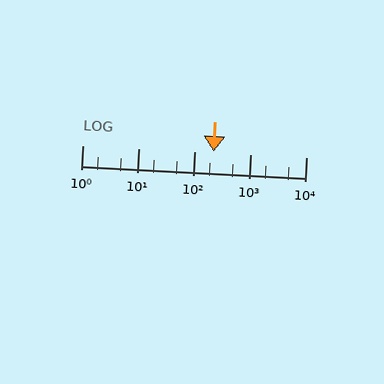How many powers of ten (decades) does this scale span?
The scale spans 4 decades, from 1 to 10000.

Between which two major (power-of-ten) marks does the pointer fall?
The pointer is between 100 and 1000.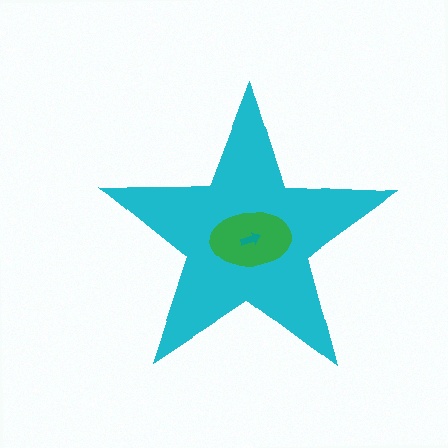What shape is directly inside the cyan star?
The green ellipse.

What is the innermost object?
The teal arrow.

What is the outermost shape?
The cyan star.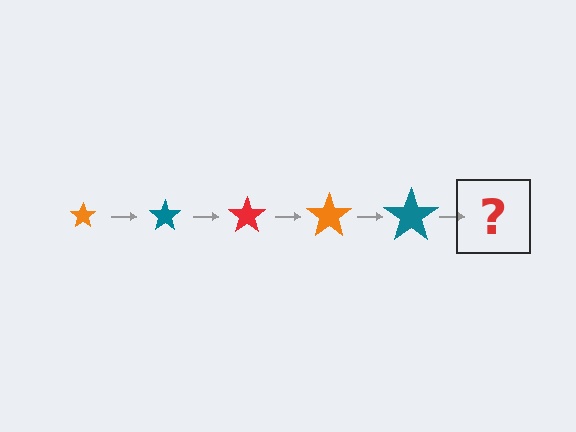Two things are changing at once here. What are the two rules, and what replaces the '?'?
The two rules are that the star grows larger each step and the color cycles through orange, teal, and red. The '?' should be a red star, larger than the previous one.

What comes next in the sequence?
The next element should be a red star, larger than the previous one.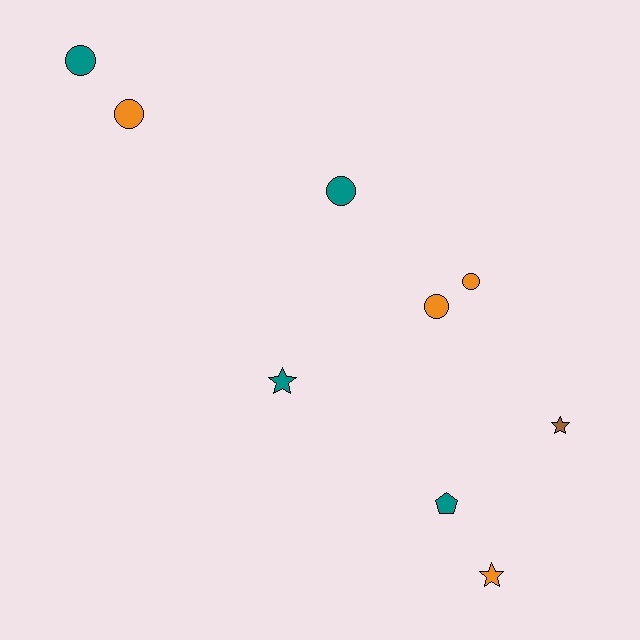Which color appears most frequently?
Orange, with 4 objects.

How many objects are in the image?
There are 9 objects.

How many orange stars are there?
There is 1 orange star.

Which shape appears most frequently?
Circle, with 5 objects.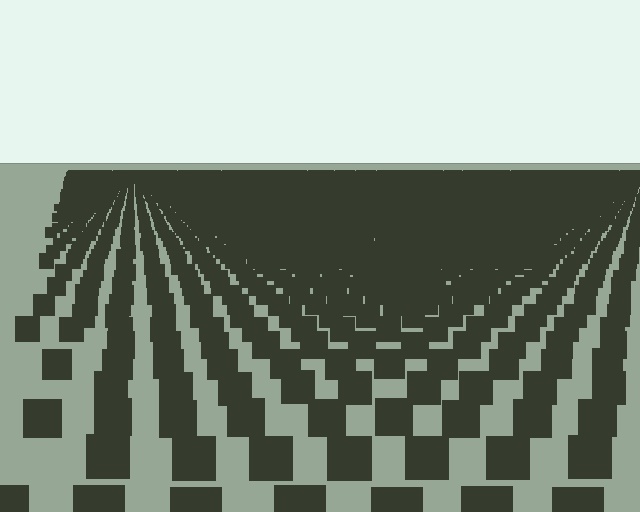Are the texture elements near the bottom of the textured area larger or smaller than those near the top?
Larger. Near the bottom, elements are closer to the viewer and appear at a bigger on-screen size.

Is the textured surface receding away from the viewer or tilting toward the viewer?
The surface is receding away from the viewer. Texture elements get smaller and denser toward the top.